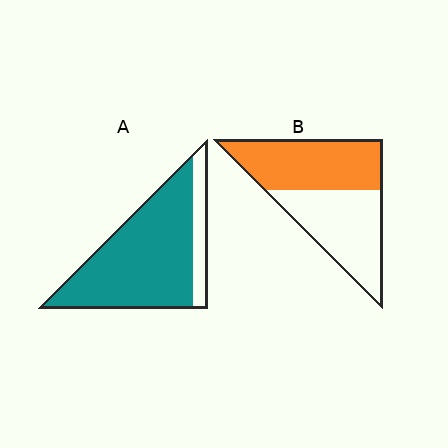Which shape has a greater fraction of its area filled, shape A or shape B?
Shape A.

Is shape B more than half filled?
Roughly half.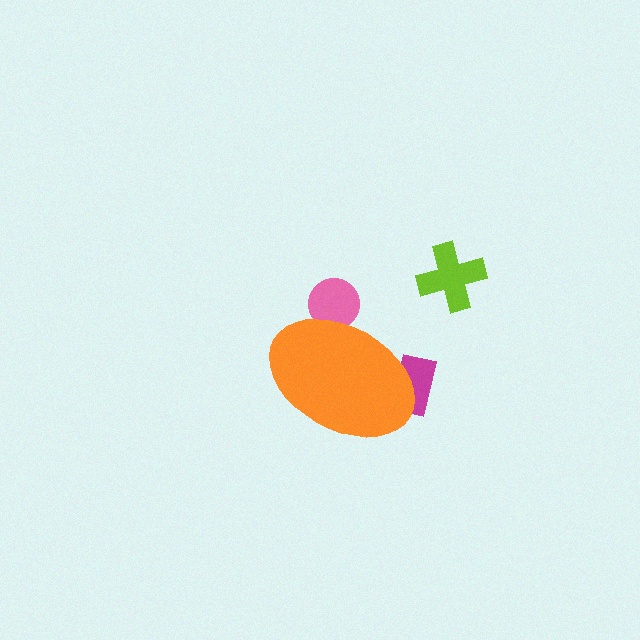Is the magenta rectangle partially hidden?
Yes, the magenta rectangle is partially hidden behind the orange ellipse.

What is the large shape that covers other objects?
An orange ellipse.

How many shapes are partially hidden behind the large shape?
2 shapes are partially hidden.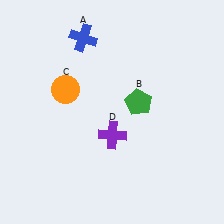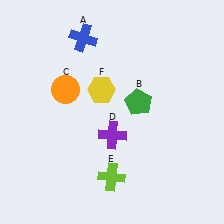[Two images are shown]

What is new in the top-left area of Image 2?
A yellow hexagon (F) was added in the top-left area of Image 2.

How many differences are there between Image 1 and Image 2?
There are 2 differences between the two images.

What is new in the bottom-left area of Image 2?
A lime cross (E) was added in the bottom-left area of Image 2.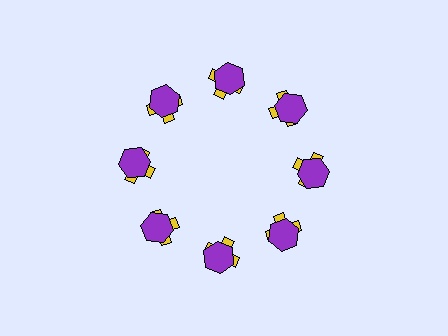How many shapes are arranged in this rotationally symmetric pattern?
There are 16 shapes, arranged in 8 groups of 2.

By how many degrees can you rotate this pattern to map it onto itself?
The pattern maps onto itself every 45 degrees of rotation.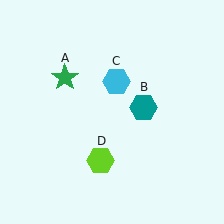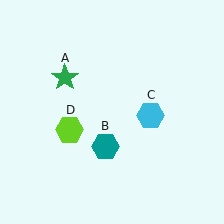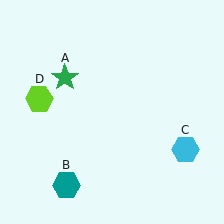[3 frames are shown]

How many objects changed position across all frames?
3 objects changed position: teal hexagon (object B), cyan hexagon (object C), lime hexagon (object D).